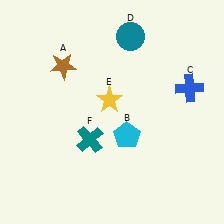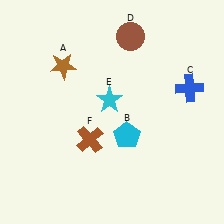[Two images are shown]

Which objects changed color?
D changed from teal to brown. E changed from yellow to cyan. F changed from teal to brown.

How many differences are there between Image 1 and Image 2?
There are 3 differences between the two images.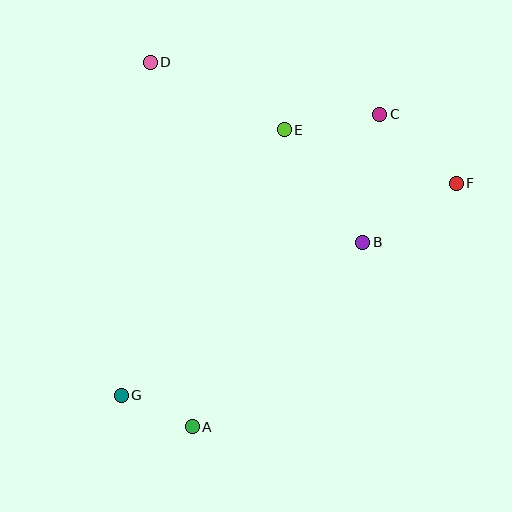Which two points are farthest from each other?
Points F and G are farthest from each other.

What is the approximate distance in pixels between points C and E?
The distance between C and E is approximately 97 pixels.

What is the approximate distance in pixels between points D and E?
The distance between D and E is approximately 150 pixels.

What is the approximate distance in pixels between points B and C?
The distance between B and C is approximately 129 pixels.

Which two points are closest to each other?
Points A and G are closest to each other.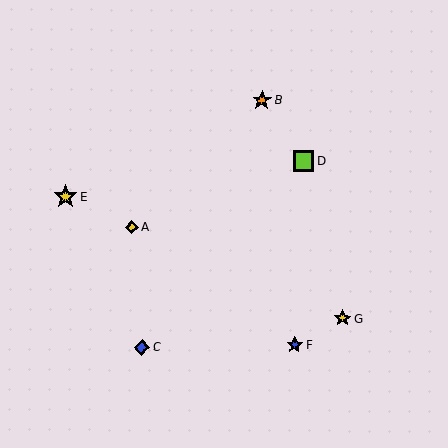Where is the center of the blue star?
The center of the blue star is at (294, 345).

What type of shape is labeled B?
Shape B is an orange star.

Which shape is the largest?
The yellow star (labeled E) is the largest.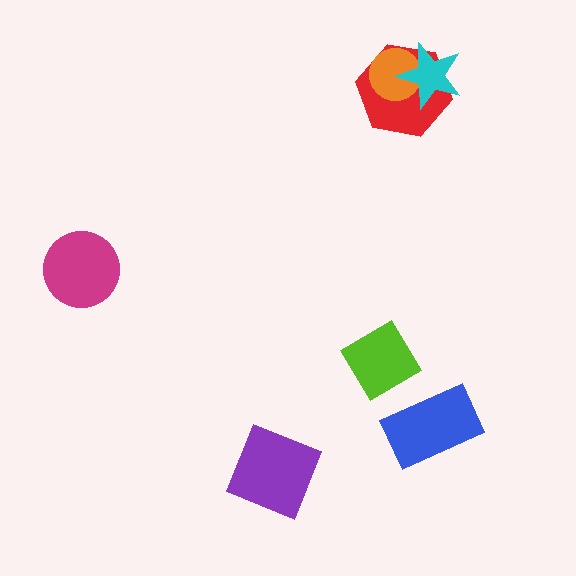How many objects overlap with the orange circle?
2 objects overlap with the orange circle.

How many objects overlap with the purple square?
0 objects overlap with the purple square.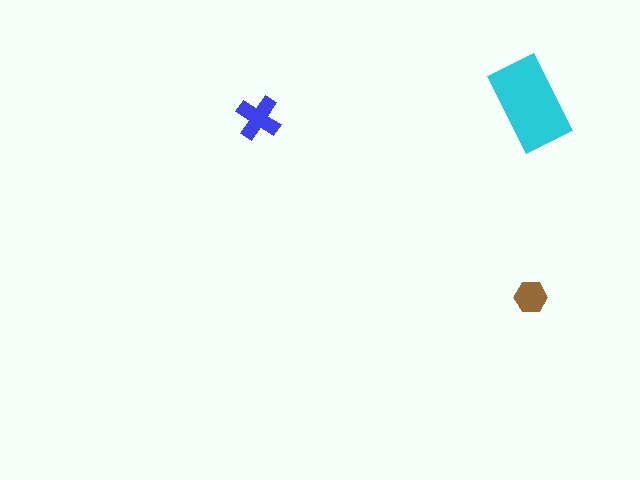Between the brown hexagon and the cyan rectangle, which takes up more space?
The cyan rectangle.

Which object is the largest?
The cyan rectangle.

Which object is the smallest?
The brown hexagon.